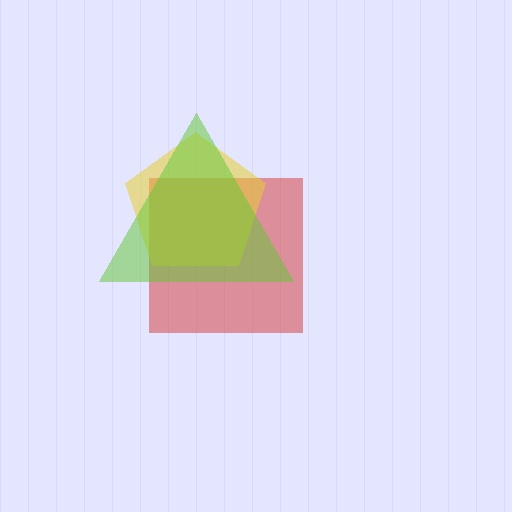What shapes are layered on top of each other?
The layered shapes are: a red square, a yellow pentagon, a lime triangle.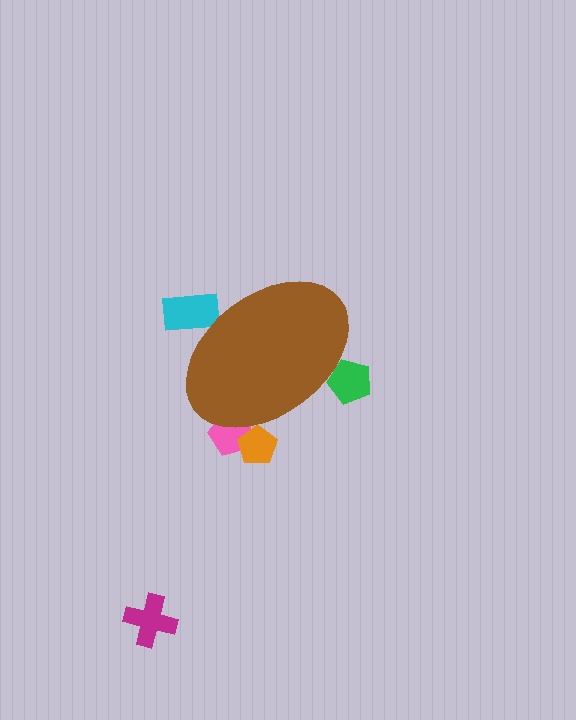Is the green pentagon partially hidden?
Yes, the green pentagon is partially hidden behind the brown ellipse.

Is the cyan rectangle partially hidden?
Yes, the cyan rectangle is partially hidden behind the brown ellipse.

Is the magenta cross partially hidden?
No, the magenta cross is fully visible.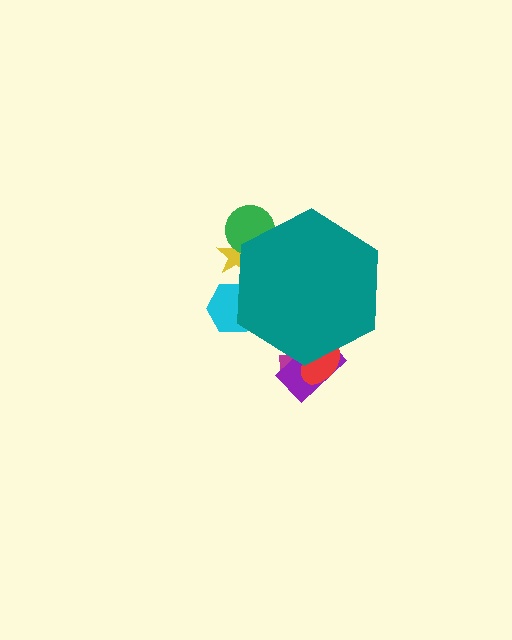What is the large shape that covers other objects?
A teal hexagon.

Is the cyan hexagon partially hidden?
Yes, the cyan hexagon is partially hidden behind the teal hexagon.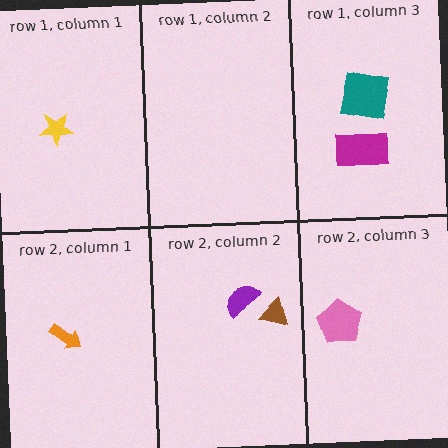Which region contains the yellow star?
The row 1, column 1 region.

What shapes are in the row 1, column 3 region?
The magenta rectangle, the teal square.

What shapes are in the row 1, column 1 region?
The yellow star.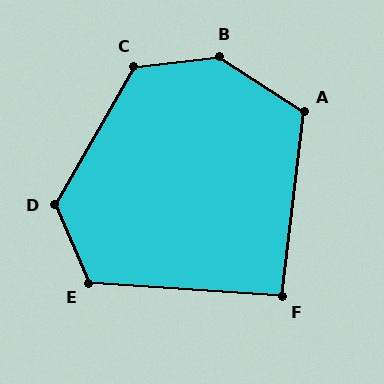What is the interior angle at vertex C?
Approximately 127 degrees (obtuse).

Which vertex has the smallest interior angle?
F, at approximately 93 degrees.